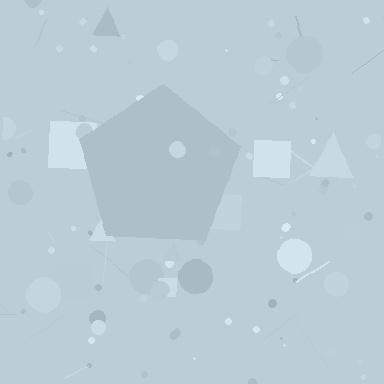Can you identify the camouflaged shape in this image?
The camouflaged shape is a pentagon.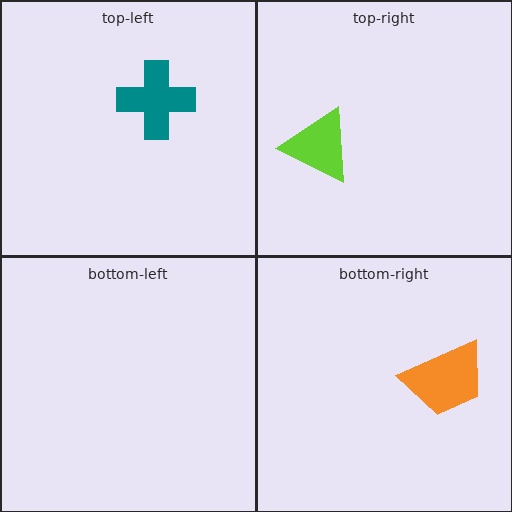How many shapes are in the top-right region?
1.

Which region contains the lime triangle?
The top-right region.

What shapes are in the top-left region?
The teal cross.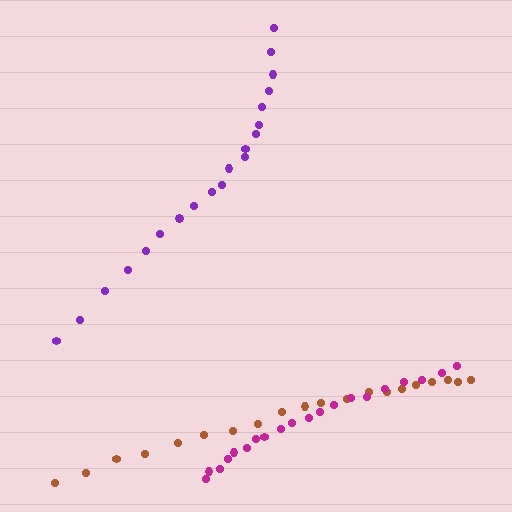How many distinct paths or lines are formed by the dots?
There are 3 distinct paths.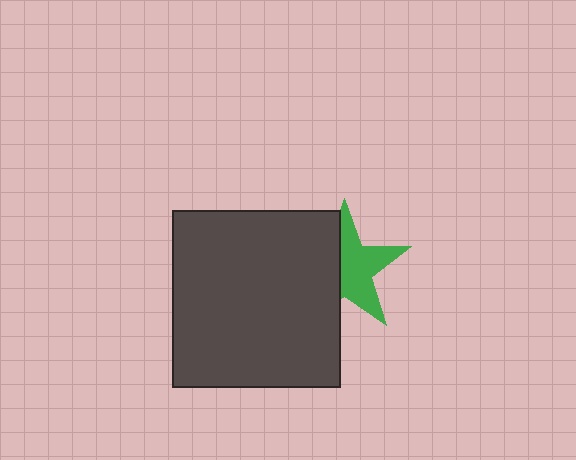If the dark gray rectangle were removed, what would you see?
You would see the complete green star.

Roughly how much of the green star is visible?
About half of it is visible (roughly 55%).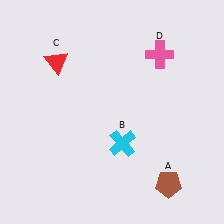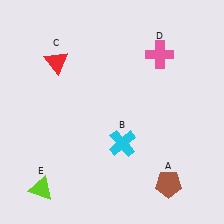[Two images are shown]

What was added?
A lime triangle (E) was added in Image 2.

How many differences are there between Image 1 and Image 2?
There is 1 difference between the two images.